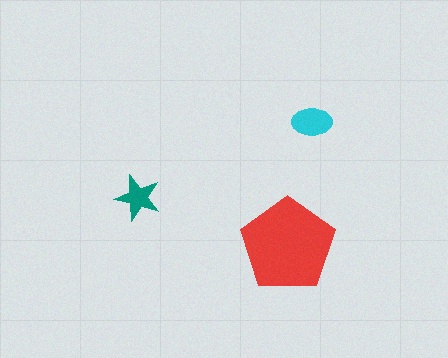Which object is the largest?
The red pentagon.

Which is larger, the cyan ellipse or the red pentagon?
The red pentagon.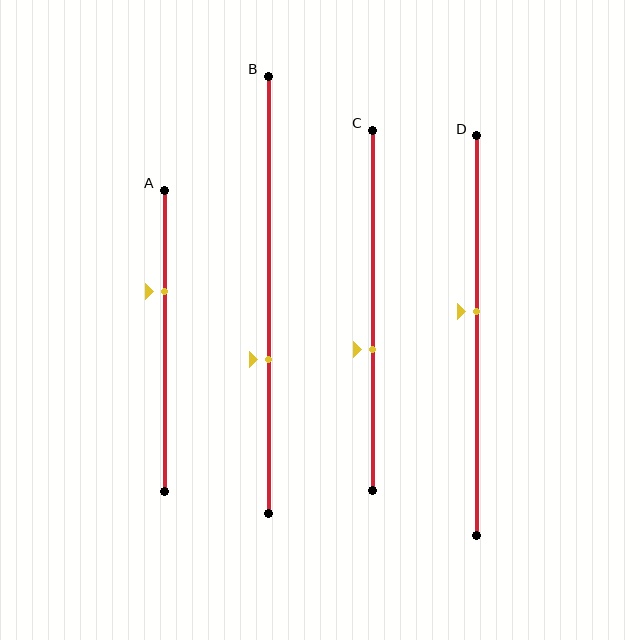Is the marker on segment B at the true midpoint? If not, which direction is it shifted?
No, the marker on segment B is shifted downward by about 15% of the segment length.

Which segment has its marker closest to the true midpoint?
Segment D has its marker closest to the true midpoint.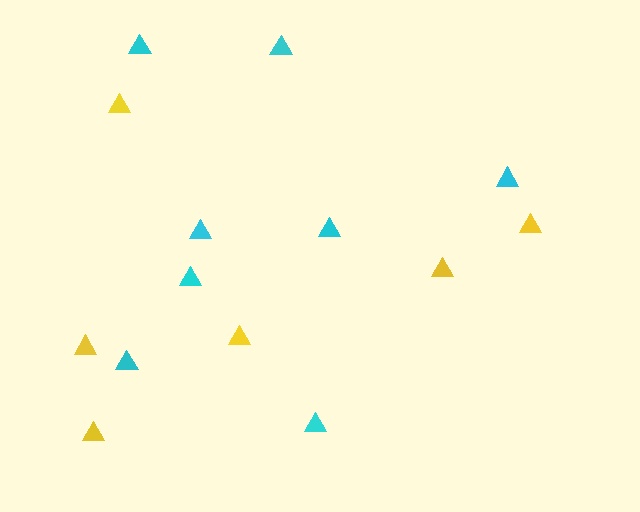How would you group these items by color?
There are 2 groups: one group of yellow triangles (6) and one group of cyan triangles (8).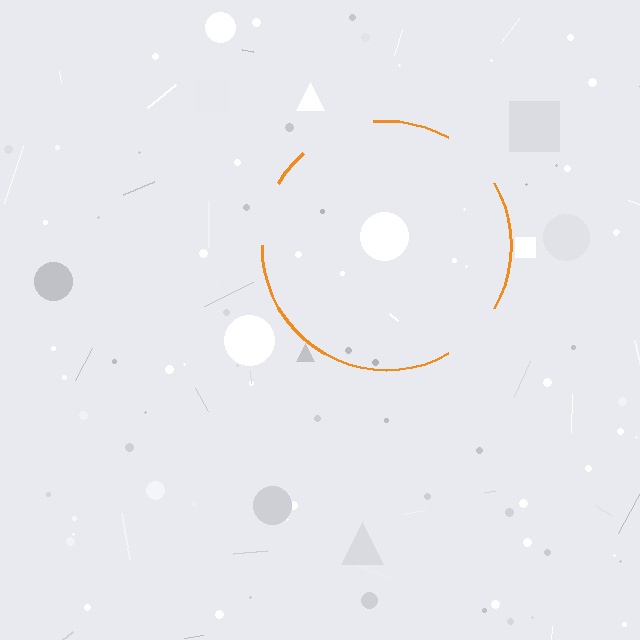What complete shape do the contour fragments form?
The contour fragments form a circle.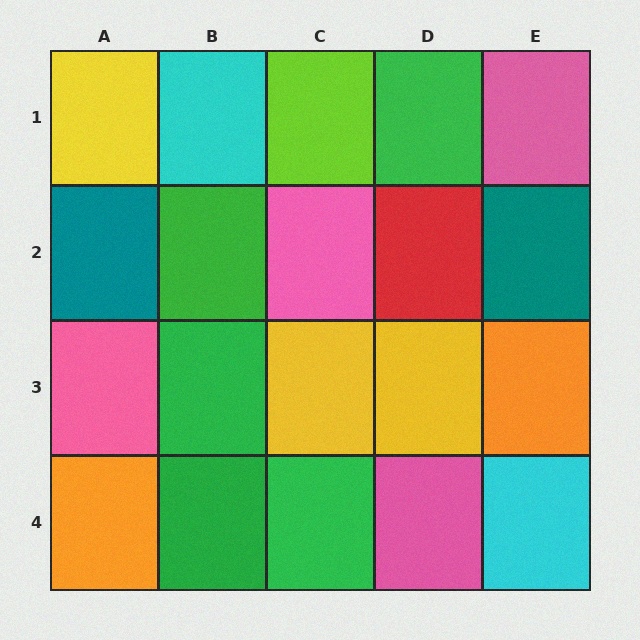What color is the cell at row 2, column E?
Teal.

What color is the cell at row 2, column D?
Red.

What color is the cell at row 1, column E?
Pink.